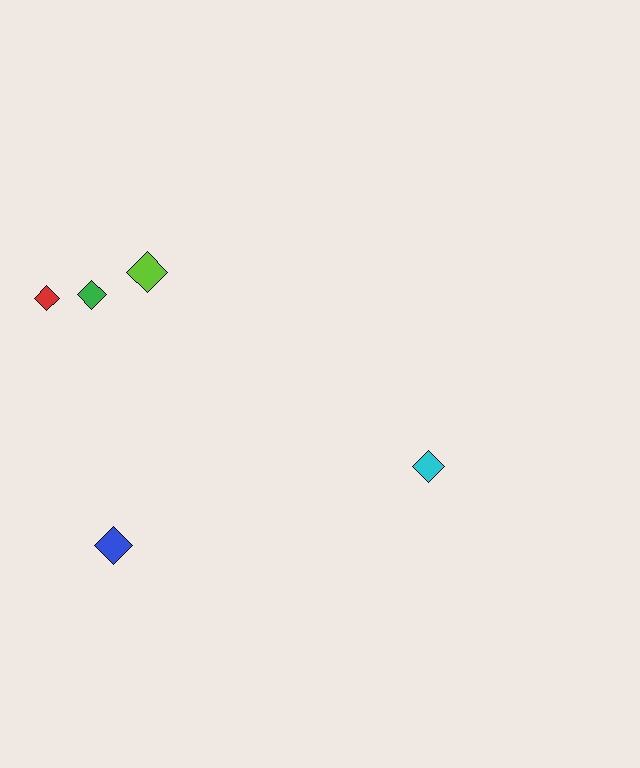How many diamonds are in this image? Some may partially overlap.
There are 5 diamonds.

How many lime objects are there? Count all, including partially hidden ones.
There is 1 lime object.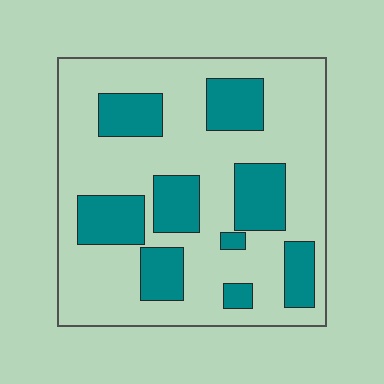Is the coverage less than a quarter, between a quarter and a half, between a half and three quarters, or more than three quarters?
Between a quarter and a half.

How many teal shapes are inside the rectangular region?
9.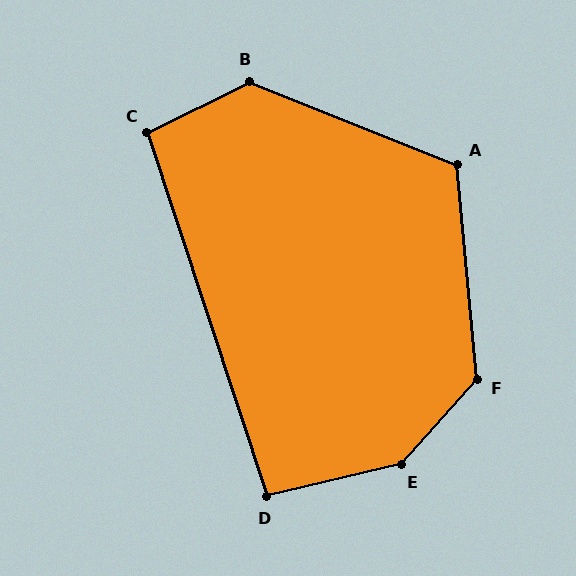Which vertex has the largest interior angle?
E, at approximately 145 degrees.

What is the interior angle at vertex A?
Approximately 117 degrees (obtuse).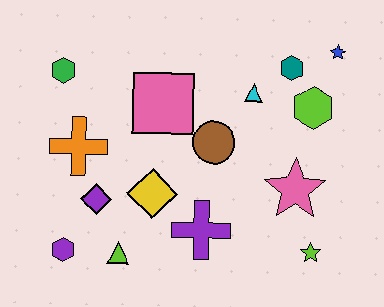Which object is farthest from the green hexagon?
The lime star is farthest from the green hexagon.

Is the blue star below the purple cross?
No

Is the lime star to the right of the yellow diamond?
Yes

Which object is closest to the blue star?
The teal hexagon is closest to the blue star.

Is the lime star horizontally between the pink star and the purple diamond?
No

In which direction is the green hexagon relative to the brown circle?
The green hexagon is to the left of the brown circle.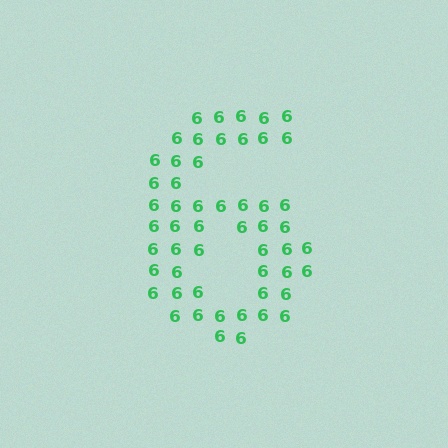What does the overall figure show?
The overall figure shows the digit 6.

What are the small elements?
The small elements are digit 6's.